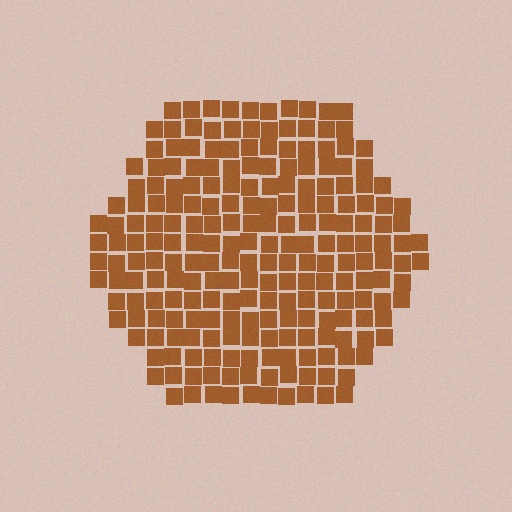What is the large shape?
The large shape is a hexagon.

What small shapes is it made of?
It is made of small squares.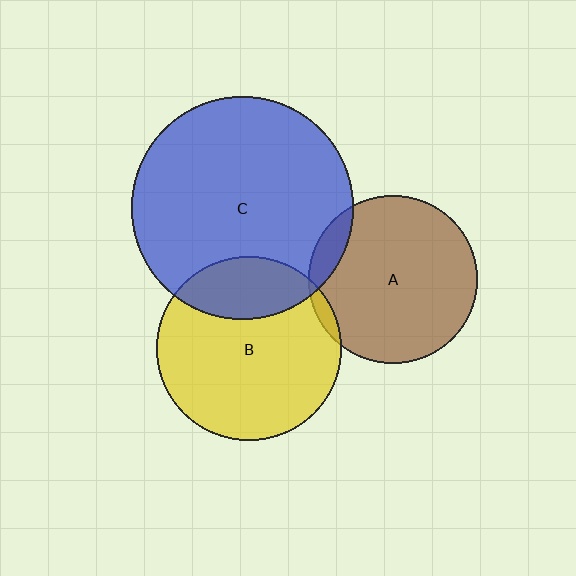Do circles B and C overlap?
Yes.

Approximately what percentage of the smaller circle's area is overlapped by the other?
Approximately 25%.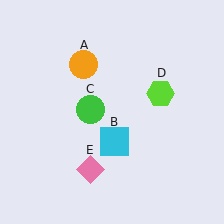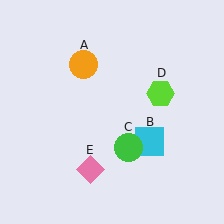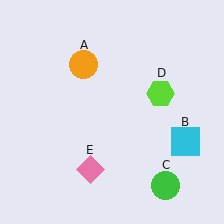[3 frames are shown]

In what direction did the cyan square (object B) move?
The cyan square (object B) moved right.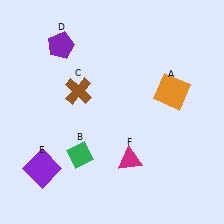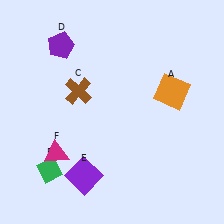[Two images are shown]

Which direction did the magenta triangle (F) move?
The magenta triangle (F) moved left.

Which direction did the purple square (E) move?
The purple square (E) moved right.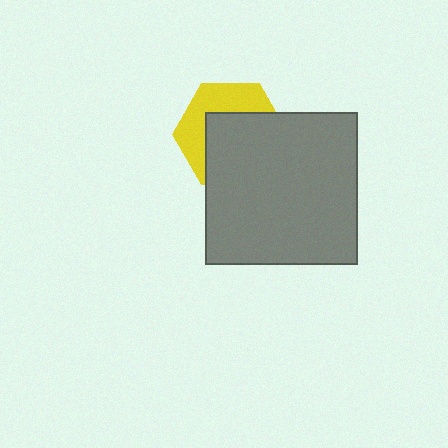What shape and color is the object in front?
The object in front is a gray square.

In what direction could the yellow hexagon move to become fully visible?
The yellow hexagon could move toward the upper-left. That would shift it out from behind the gray square entirely.